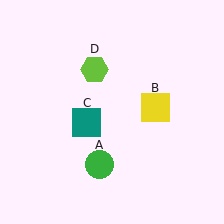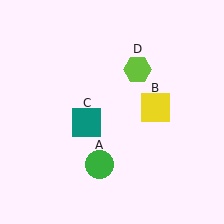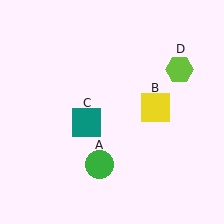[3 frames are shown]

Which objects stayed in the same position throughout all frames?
Green circle (object A) and yellow square (object B) and teal square (object C) remained stationary.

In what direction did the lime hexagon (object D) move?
The lime hexagon (object D) moved right.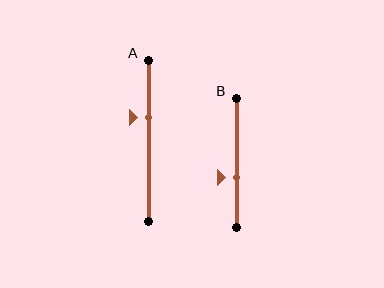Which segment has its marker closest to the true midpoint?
Segment B has its marker closest to the true midpoint.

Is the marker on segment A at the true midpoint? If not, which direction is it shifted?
No, the marker on segment A is shifted upward by about 14% of the segment length.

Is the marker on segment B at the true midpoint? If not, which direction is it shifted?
No, the marker on segment B is shifted downward by about 12% of the segment length.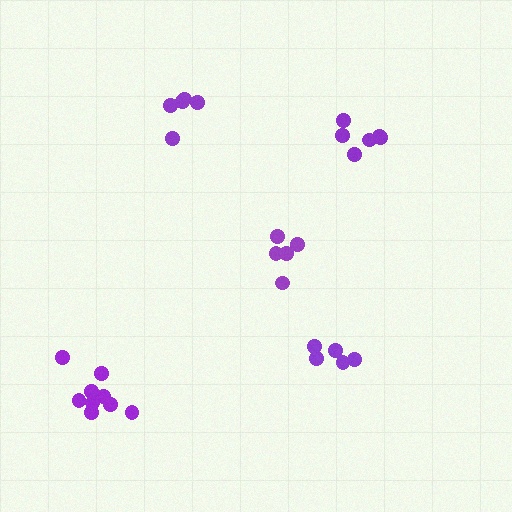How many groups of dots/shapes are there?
There are 5 groups.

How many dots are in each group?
Group 1: 5 dots, Group 2: 9 dots, Group 3: 6 dots, Group 4: 5 dots, Group 5: 5 dots (30 total).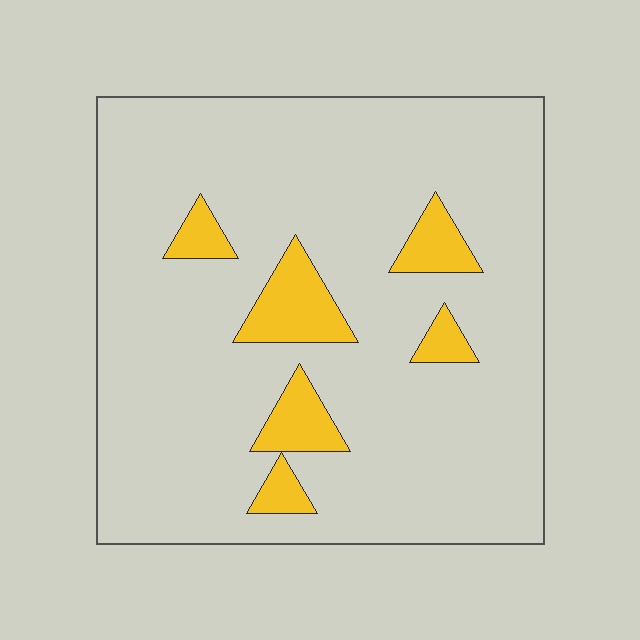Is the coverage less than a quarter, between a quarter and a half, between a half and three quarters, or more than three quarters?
Less than a quarter.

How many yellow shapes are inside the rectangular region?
6.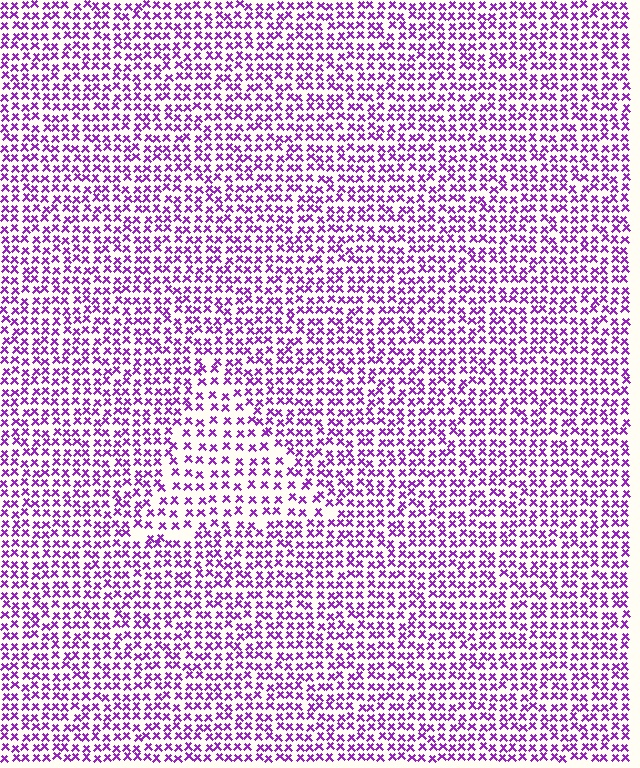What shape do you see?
I see a triangle.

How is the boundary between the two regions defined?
The boundary is defined by a change in element density (approximately 1.6x ratio). All elements are the same color, size, and shape.